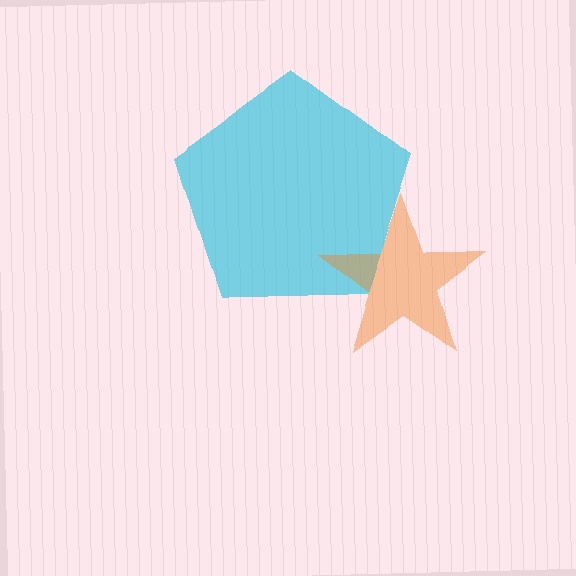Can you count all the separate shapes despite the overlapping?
Yes, there are 2 separate shapes.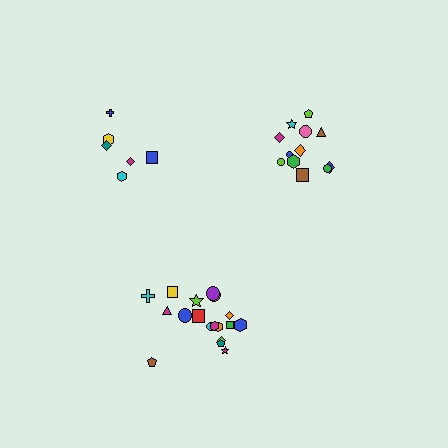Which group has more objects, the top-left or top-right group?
The top-right group.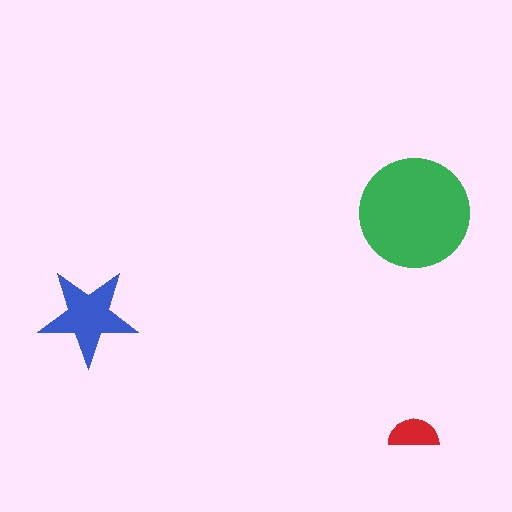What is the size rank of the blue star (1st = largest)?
2nd.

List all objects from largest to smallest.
The green circle, the blue star, the red semicircle.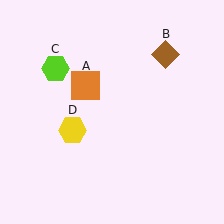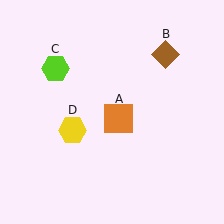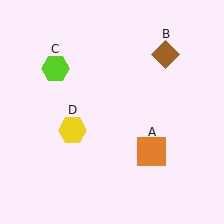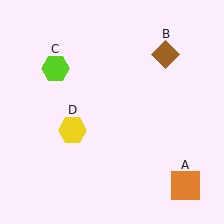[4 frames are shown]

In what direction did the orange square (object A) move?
The orange square (object A) moved down and to the right.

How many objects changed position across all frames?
1 object changed position: orange square (object A).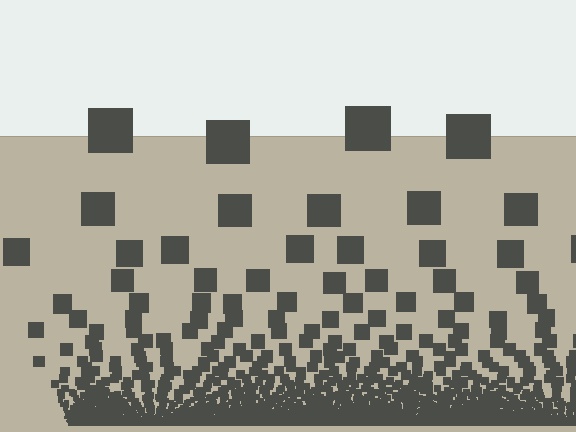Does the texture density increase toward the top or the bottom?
Density increases toward the bottom.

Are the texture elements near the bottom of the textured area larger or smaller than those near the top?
Smaller. The gradient is inverted — elements near the bottom are smaller and denser.